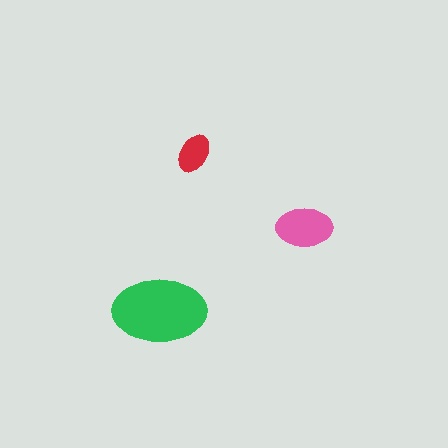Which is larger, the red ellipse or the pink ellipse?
The pink one.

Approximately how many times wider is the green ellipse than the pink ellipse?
About 1.5 times wider.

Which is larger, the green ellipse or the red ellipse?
The green one.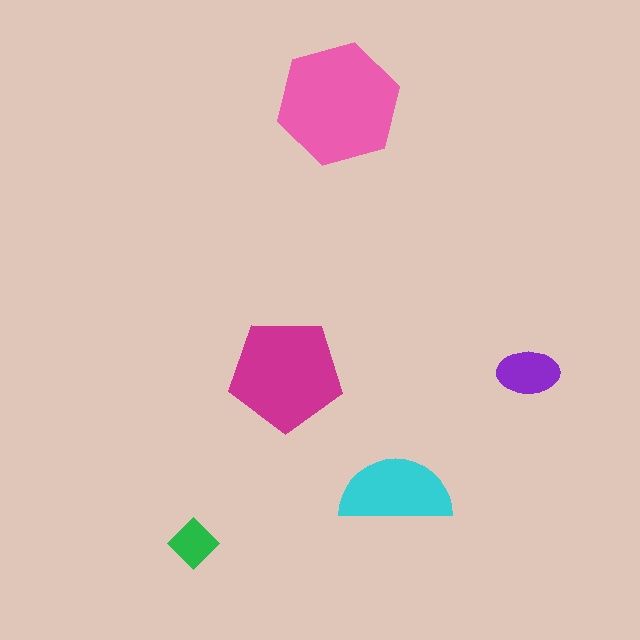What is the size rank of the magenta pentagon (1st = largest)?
2nd.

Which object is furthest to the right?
The purple ellipse is rightmost.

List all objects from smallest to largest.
The green diamond, the purple ellipse, the cyan semicircle, the magenta pentagon, the pink hexagon.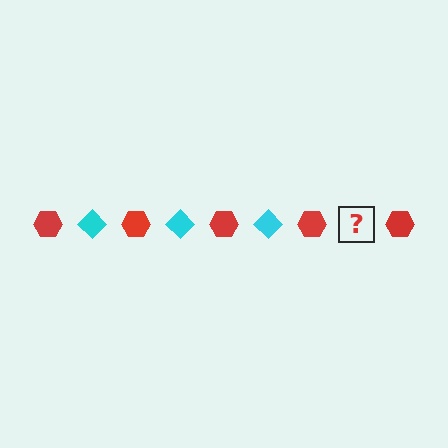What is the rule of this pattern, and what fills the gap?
The rule is that the pattern alternates between red hexagon and cyan diamond. The gap should be filled with a cyan diamond.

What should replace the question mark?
The question mark should be replaced with a cyan diamond.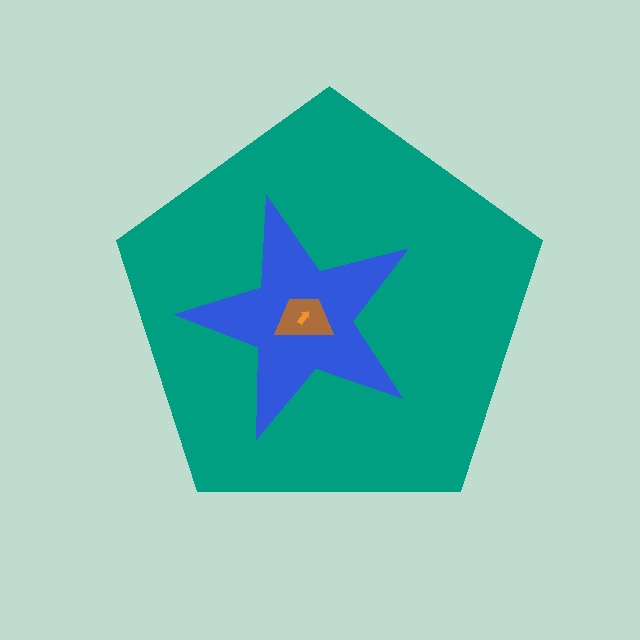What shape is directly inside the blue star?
The brown trapezoid.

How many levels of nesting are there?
4.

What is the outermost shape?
The teal pentagon.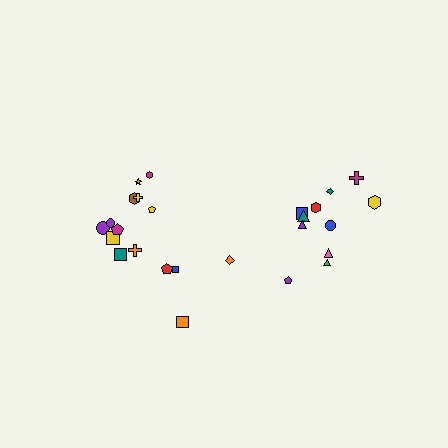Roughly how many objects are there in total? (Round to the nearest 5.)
Roughly 25 objects in total.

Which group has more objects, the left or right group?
The left group.